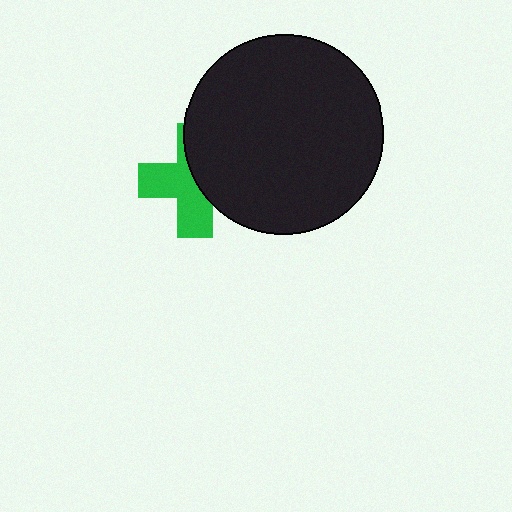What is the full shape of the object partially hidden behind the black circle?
The partially hidden object is a green cross.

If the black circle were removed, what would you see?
You would see the complete green cross.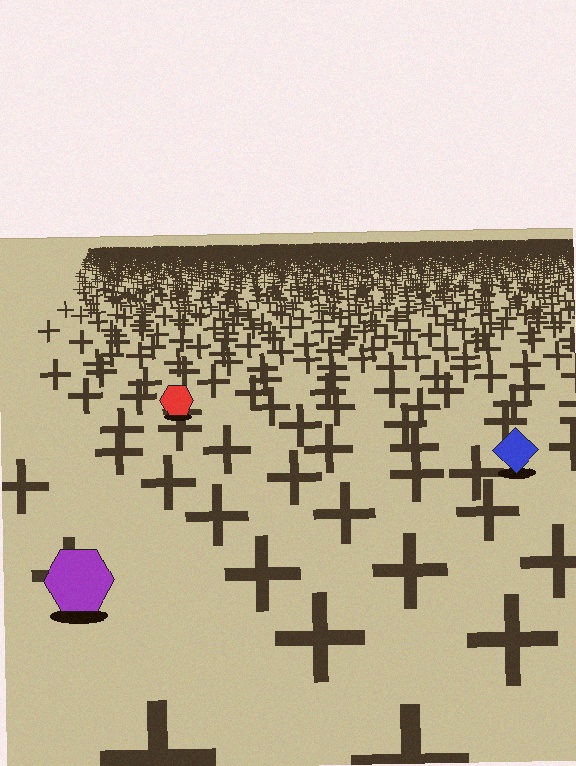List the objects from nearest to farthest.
From nearest to farthest: the purple hexagon, the blue diamond, the red hexagon.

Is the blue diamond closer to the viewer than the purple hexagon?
No. The purple hexagon is closer — you can tell from the texture gradient: the ground texture is coarser near it.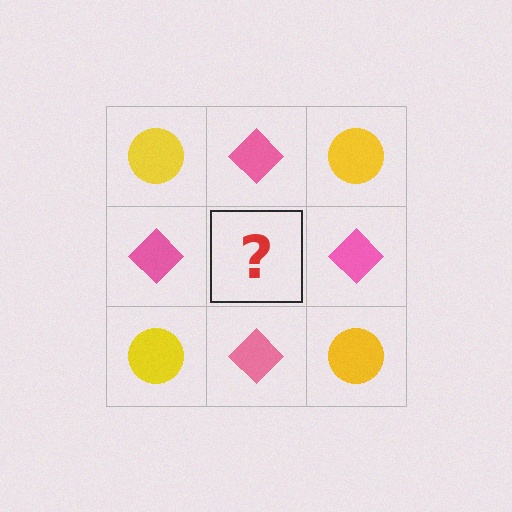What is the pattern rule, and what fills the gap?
The rule is that it alternates yellow circle and pink diamond in a checkerboard pattern. The gap should be filled with a yellow circle.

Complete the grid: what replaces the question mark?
The question mark should be replaced with a yellow circle.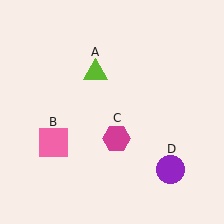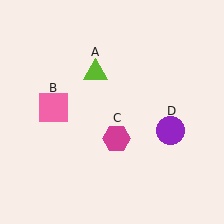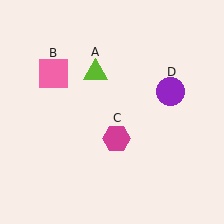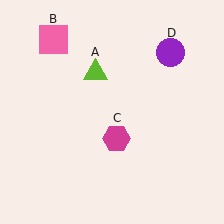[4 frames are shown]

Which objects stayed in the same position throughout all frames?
Lime triangle (object A) and magenta hexagon (object C) remained stationary.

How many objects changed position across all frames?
2 objects changed position: pink square (object B), purple circle (object D).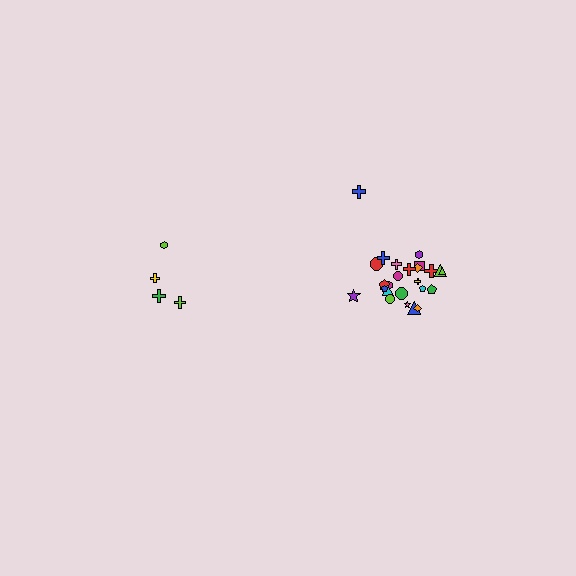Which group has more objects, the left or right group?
The right group.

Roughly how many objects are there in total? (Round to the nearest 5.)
Roughly 30 objects in total.